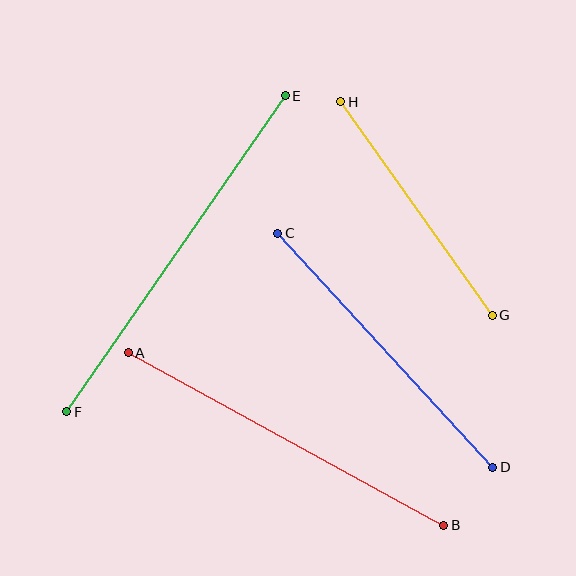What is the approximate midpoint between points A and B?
The midpoint is at approximately (286, 439) pixels.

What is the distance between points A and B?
The distance is approximately 360 pixels.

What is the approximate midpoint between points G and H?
The midpoint is at approximately (416, 209) pixels.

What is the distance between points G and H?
The distance is approximately 262 pixels.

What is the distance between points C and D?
The distance is approximately 318 pixels.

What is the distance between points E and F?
The distance is approximately 384 pixels.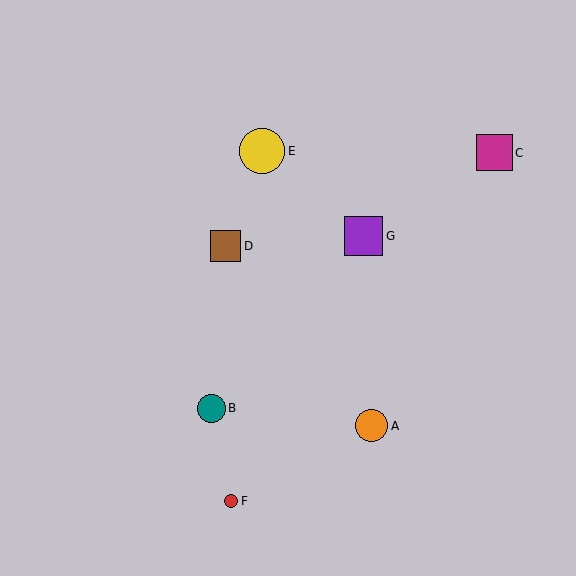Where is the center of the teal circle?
The center of the teal circle is at (211, 408).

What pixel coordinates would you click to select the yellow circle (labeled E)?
Click at (262, 151) to select the yellow circle E.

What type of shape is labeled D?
Shape D is a brown square.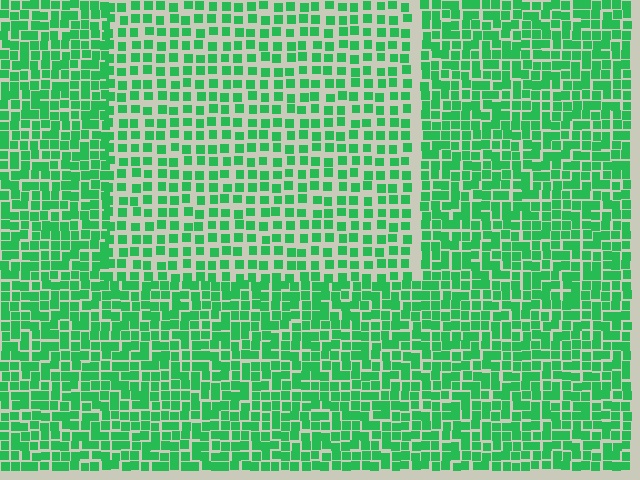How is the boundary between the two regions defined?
The boundary is defined by a change in element density (approximately 1.7x ratio). All elements are the same color, size, and shape.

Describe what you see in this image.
The image contains small green elements arranged at two different densities. A rectangle-shaped region is visible where the elements are less densely packed than the surrounding area.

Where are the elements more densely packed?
The elements are more densely packed outside the rectangle boundary.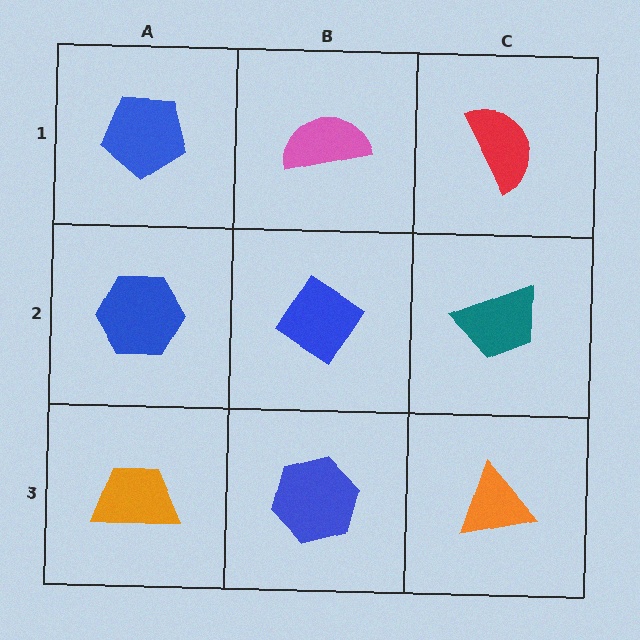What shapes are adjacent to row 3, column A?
A blue hexagon (row 2, column A), a blue hexagon (row 3, column B).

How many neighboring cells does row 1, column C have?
2.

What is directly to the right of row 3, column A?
A blue hexagon.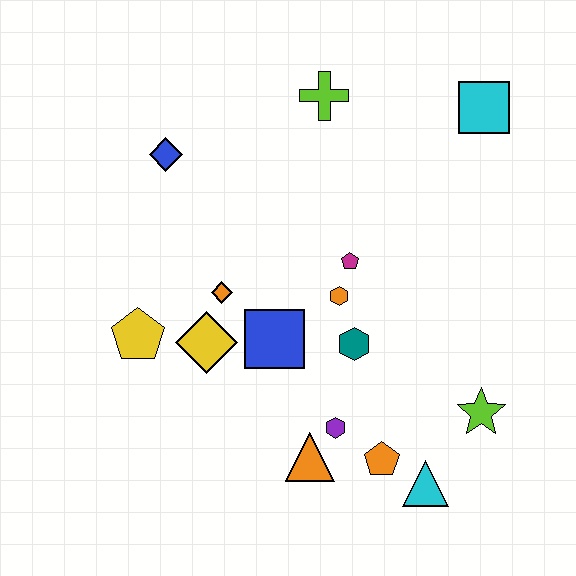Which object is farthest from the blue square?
The cyan square is farthest from the blue square.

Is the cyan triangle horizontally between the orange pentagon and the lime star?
Yes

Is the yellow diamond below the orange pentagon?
No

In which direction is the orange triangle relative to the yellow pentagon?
The orange triangle is to the right of the yellow pentagon.